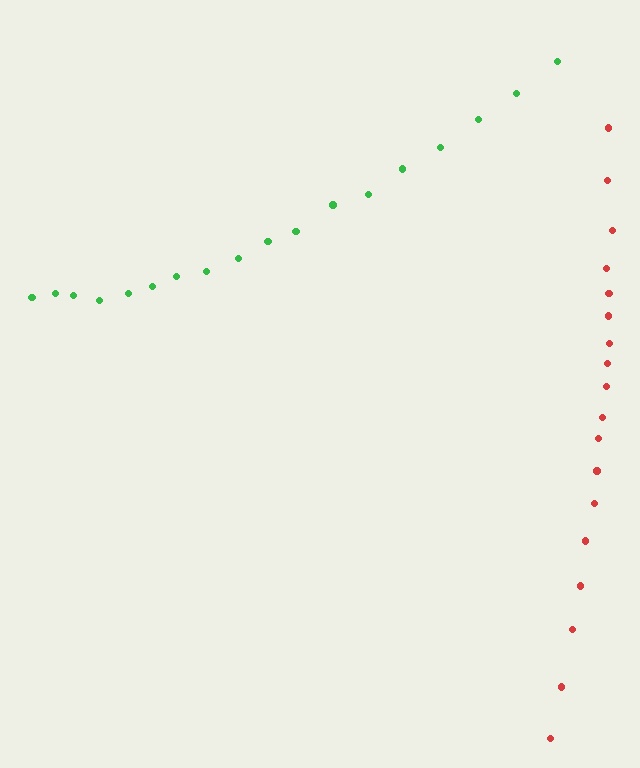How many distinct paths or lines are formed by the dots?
There are 2 distinct paths.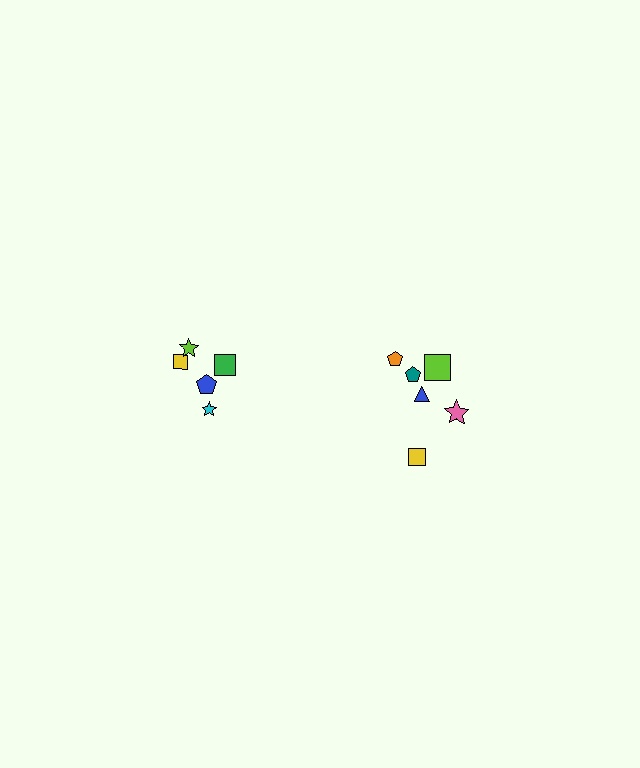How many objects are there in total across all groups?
There are 12 objects.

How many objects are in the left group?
There are 5 objects.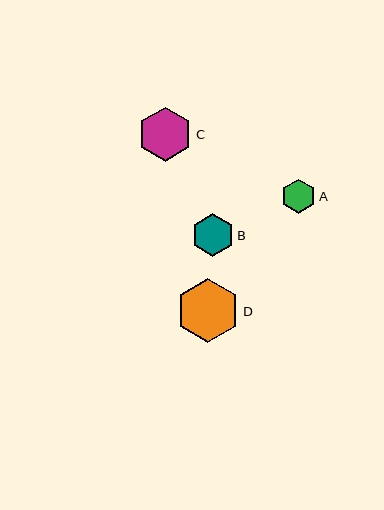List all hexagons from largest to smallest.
From largest to smallest: D, C, B, A.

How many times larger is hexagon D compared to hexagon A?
Hexagon D is approximately 1.9 times the size of hexagon A.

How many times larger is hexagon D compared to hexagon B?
Hexagon D is approximately 1.5 times the size of hexagon B.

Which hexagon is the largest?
Hexagon D is the largest with a size of approximately 64 pixels.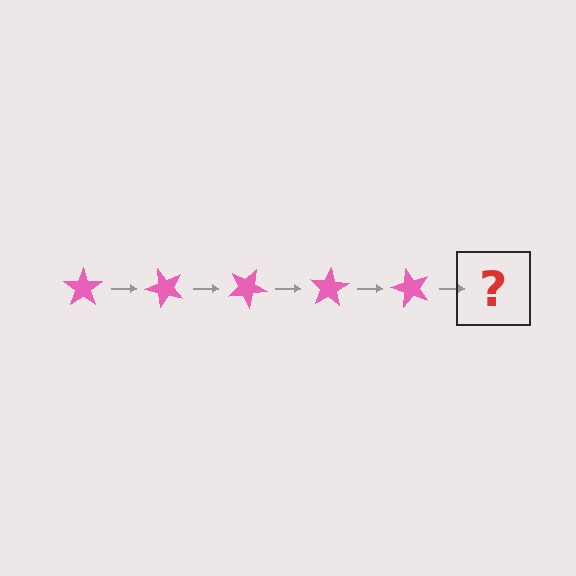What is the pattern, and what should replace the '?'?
The pattern is that the star rotates 50 degrees each step. The '?' should be a pink star rotated 250 degrees.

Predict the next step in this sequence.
The next step is a pink star rotated 250 degrees.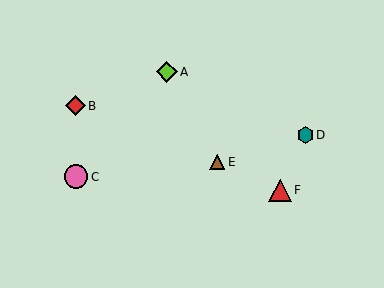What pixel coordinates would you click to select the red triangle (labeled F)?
Click at (280, 190) to select the red triangle F.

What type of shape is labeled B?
Shape B is a red diamond.